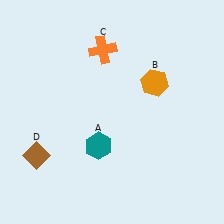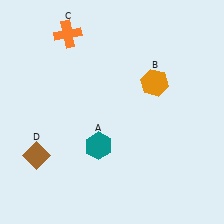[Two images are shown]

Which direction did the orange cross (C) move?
The orange cross (C) moved left.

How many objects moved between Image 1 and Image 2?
1 object moved between the two images.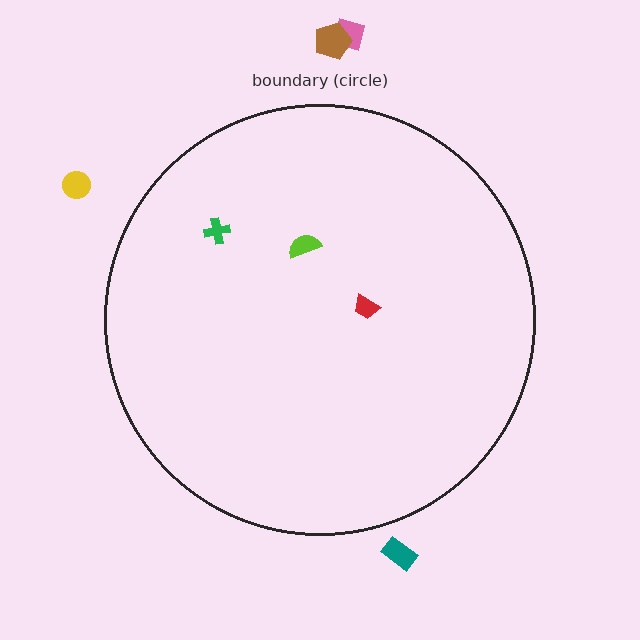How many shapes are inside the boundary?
3 inside, 4 outside.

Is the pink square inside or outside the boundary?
Outside.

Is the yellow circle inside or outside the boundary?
Outside.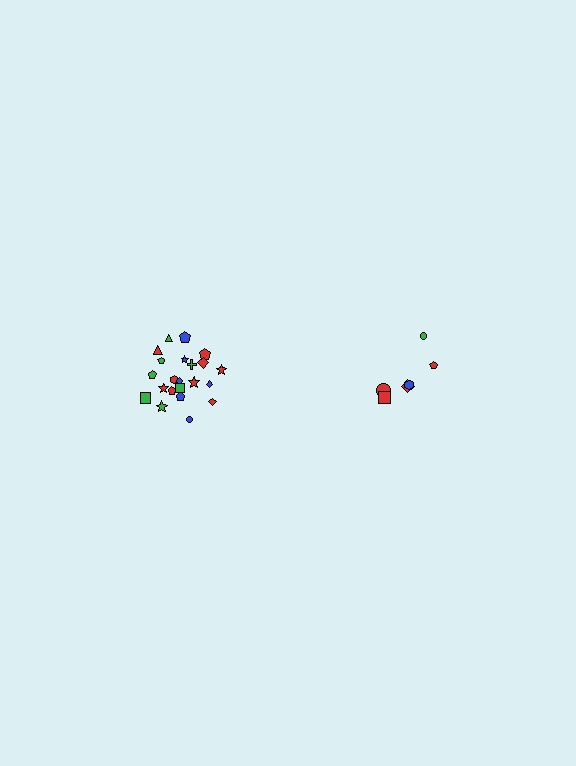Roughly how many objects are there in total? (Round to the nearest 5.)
Roughly 30 objects in total.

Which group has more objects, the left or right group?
The left group.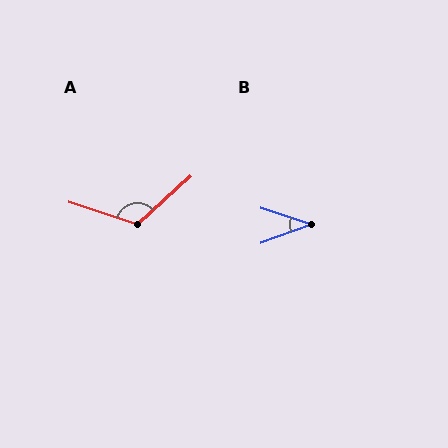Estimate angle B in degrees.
Approximately 38 degrees.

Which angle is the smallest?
B, at approximately 38 degrees.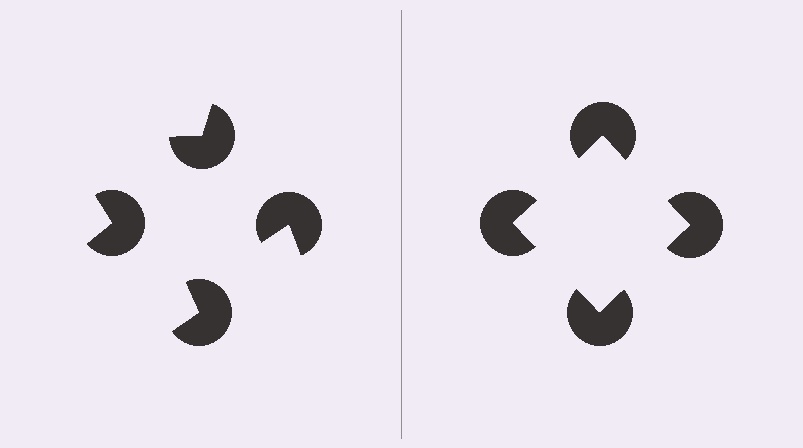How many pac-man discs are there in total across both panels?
8 — 4 on each side.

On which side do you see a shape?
An illusory square appears on the right side. On the left side the wedge cuts are rotated, so no coherent shape forms.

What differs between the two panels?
The pac-man discs are positioned identically on both sides; only the wedge orientations differ. On the right they align to a square; on the left they are misaligned.